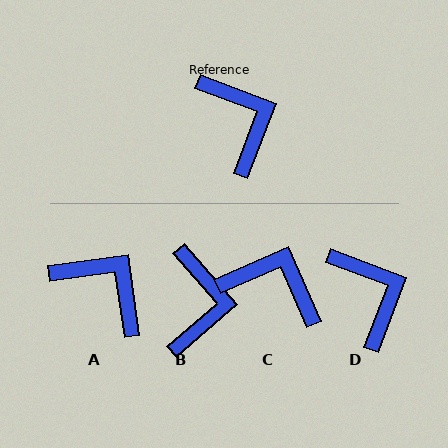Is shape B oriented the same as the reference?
No, it is off by about 28 degrees.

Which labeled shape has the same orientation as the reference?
D.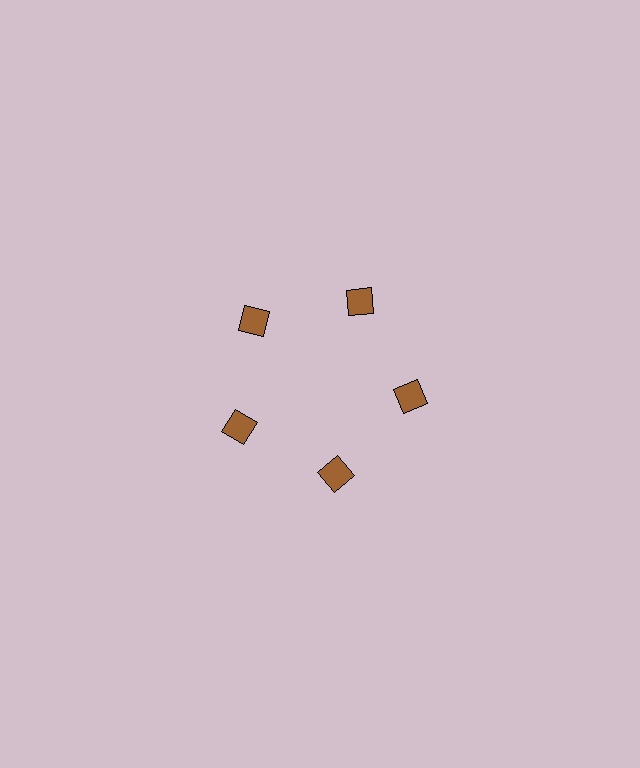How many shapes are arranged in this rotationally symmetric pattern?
There are 5 shapes, arranged in 5 groups of 1.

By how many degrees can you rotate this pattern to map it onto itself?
The pattern maps onto itself every 72 degrees of rotation.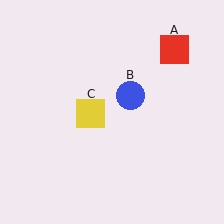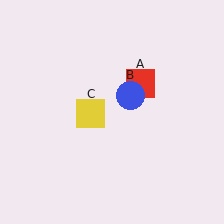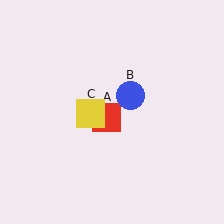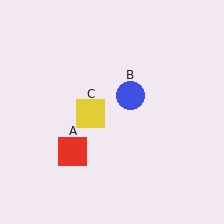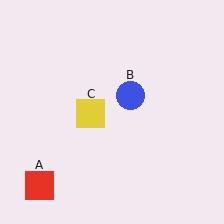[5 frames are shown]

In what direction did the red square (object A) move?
The red square (object A) moved down and to the left.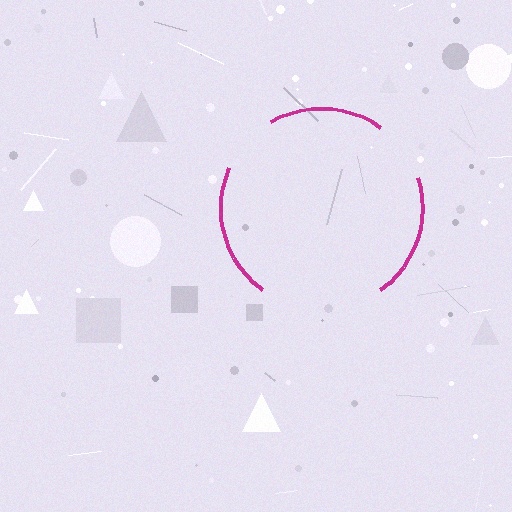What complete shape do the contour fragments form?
The contour fragments form a circle.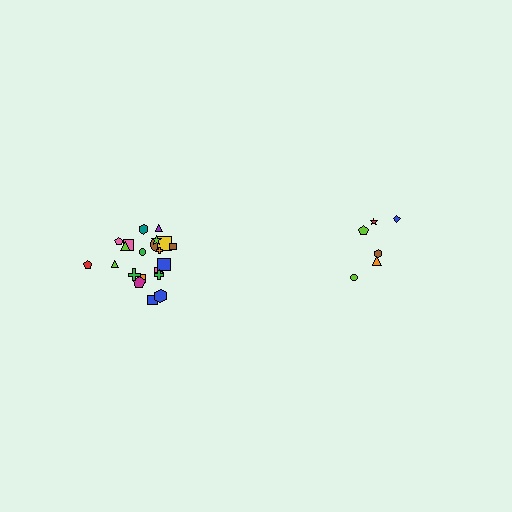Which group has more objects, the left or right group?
The left group.